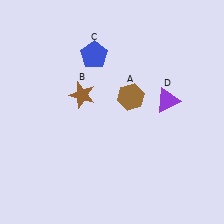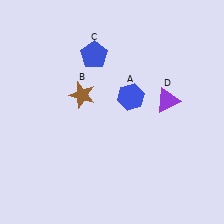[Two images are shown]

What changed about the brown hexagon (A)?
In Image 1, A is brown. In Image 2, it changed to blue.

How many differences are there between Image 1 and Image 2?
There is 1 difference between the two images.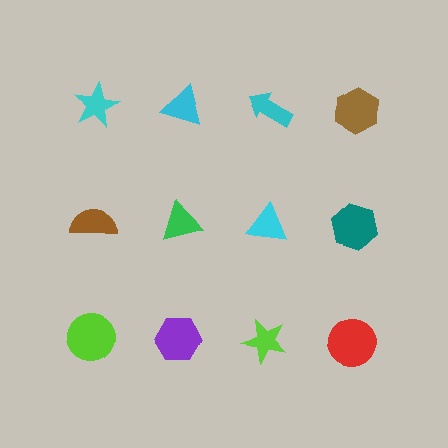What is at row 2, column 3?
A cyan triangle.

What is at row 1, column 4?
A brown hexagon.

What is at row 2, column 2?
A green triangle.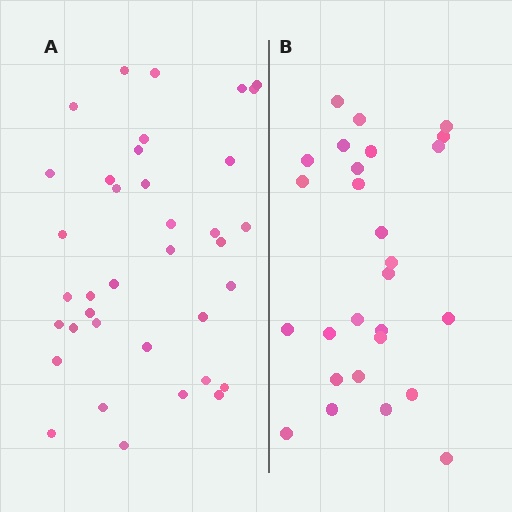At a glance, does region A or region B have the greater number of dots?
Region A (the left region) has more dots.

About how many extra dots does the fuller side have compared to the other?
Region A has roughly 10 or so more dots than region B.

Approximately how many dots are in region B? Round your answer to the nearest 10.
About 30 dots. (The exact count is 27, which rounds to 30.)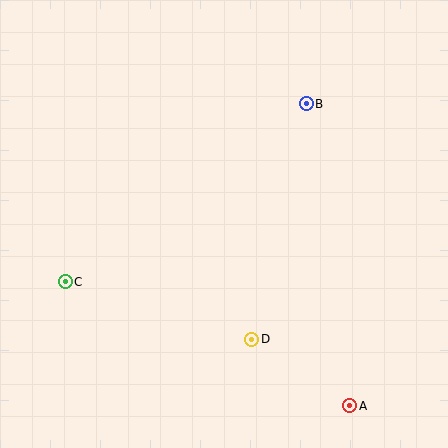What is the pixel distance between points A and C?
The distance between A and C is 310 pixels.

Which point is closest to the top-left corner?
Point C is closest to the top-left corner.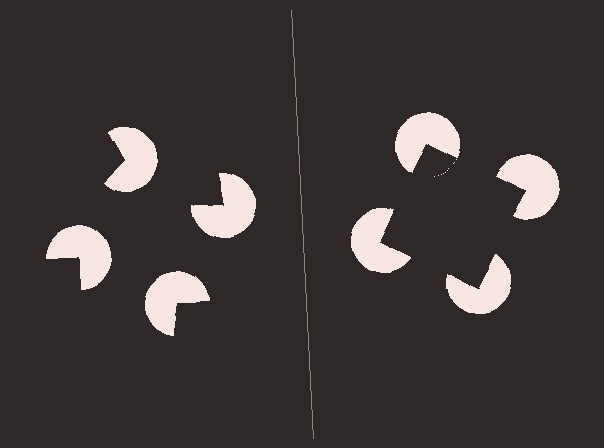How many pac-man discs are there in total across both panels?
8 — 4 on each side.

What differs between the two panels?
The pac-man discs are positioned identically on both sides; only the wedge orientations differ. On the right they align to a square; on the left they are misaligned.